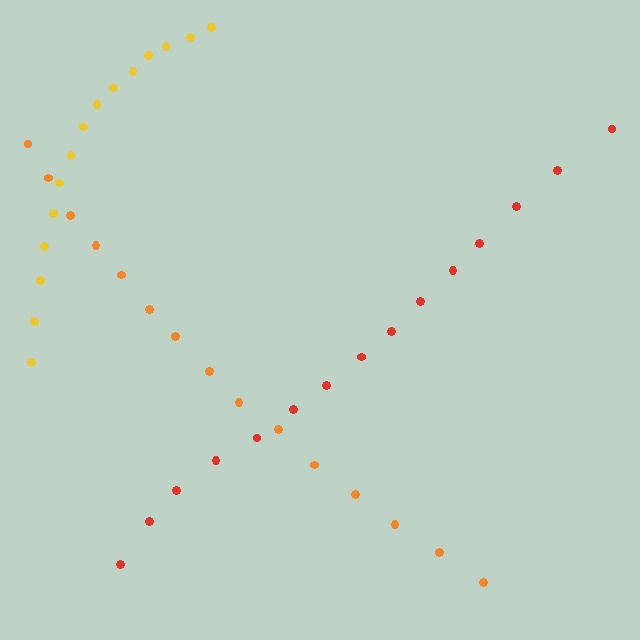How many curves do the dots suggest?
There are 3 distinct paths.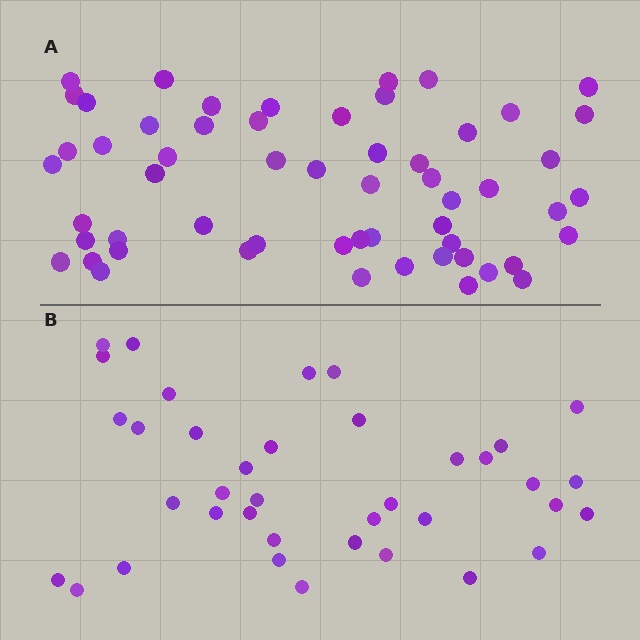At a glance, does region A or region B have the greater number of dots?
Region A (the top region) has more dots.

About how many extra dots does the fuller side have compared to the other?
Region A has approximately 20 more dots than region B.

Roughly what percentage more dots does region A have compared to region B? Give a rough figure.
About 50% more.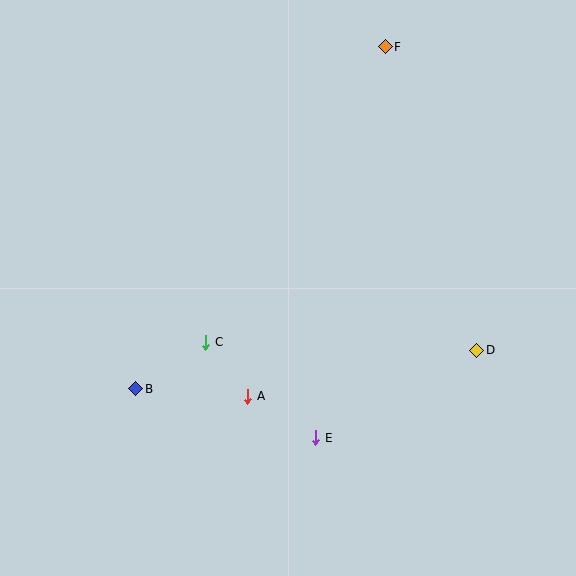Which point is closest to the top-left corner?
Point F is closest to the top-left corner.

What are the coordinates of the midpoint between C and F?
The midpoint between C and F is at (295, 195).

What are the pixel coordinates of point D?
Point D is at (477, 350).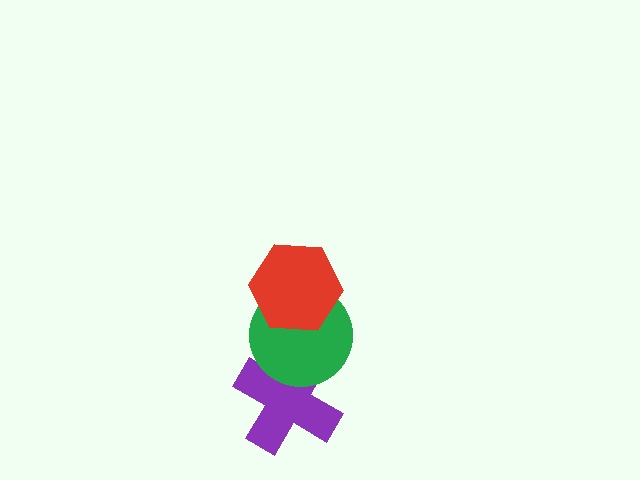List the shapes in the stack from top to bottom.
From top to bottom: the red hexagon, the green circle, the purple cross.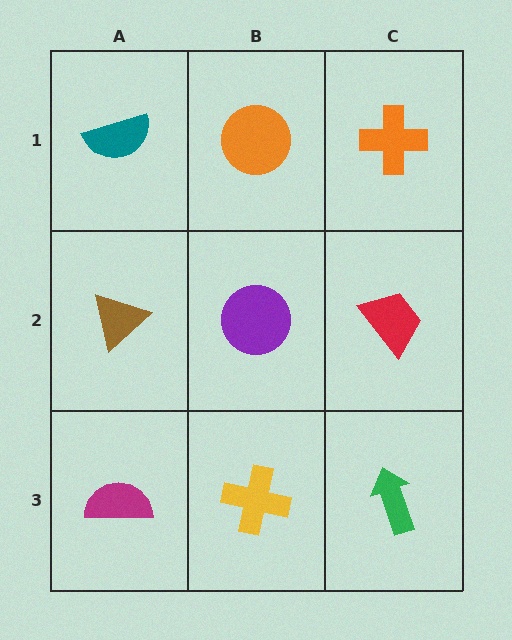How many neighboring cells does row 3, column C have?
2.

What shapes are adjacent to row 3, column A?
A brown triangle (row 2, column A), a yellow cross (row 3, column B).